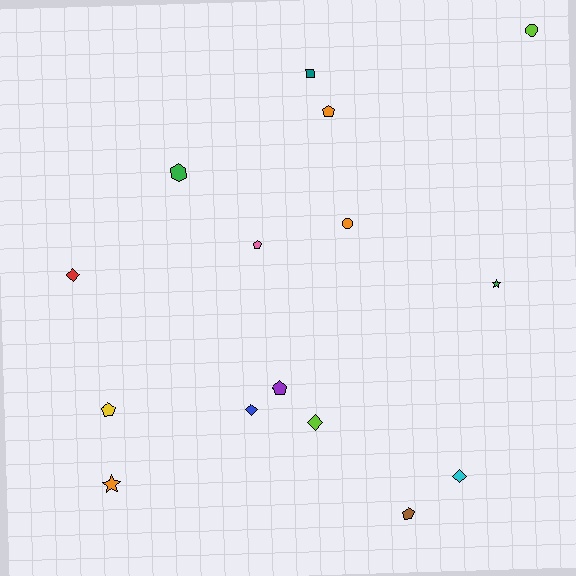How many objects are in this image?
There are 15 objects.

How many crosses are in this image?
There are no crosses.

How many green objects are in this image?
There are 2 green objects.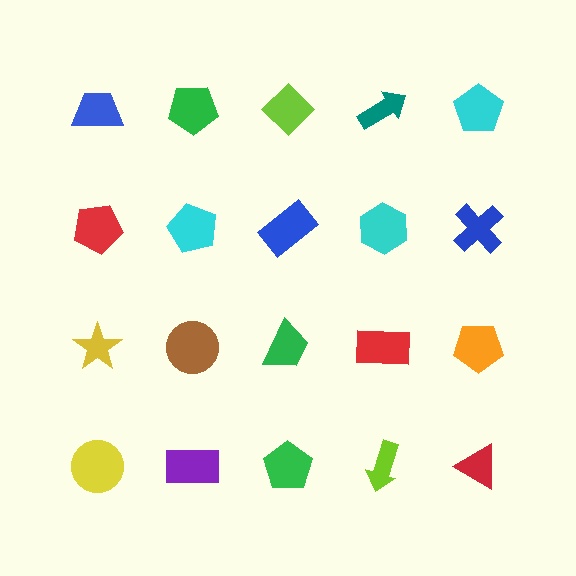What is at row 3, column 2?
A brown circle.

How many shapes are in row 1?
5 shapes.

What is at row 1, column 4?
A teal arrow.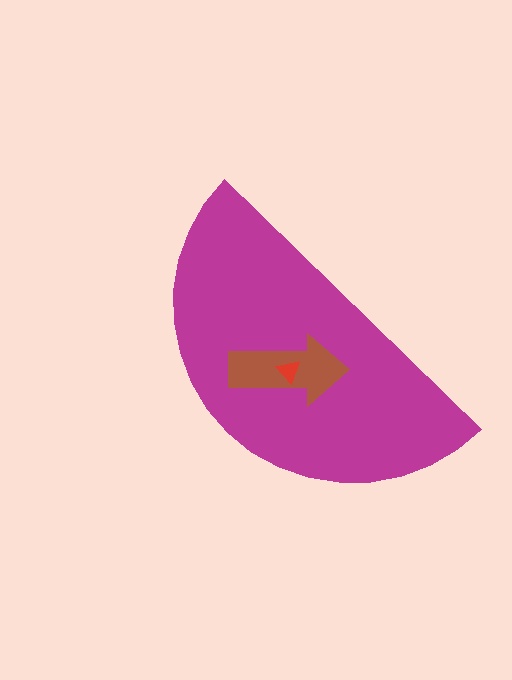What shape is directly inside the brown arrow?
The red triangle.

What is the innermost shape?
The red triangle.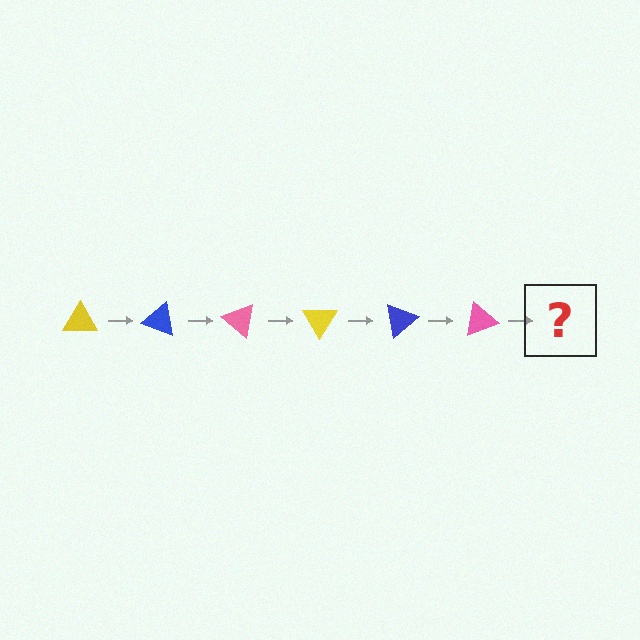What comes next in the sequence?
The next element should be a yellow triangle, rotated 120 degrees from the start.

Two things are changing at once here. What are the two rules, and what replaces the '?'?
The two rules are that it rotates 20 degrees each step and the color cycles through yellow, blue, and pink. The '?' should be a yellow triangle, rotated 120 degrees from the start.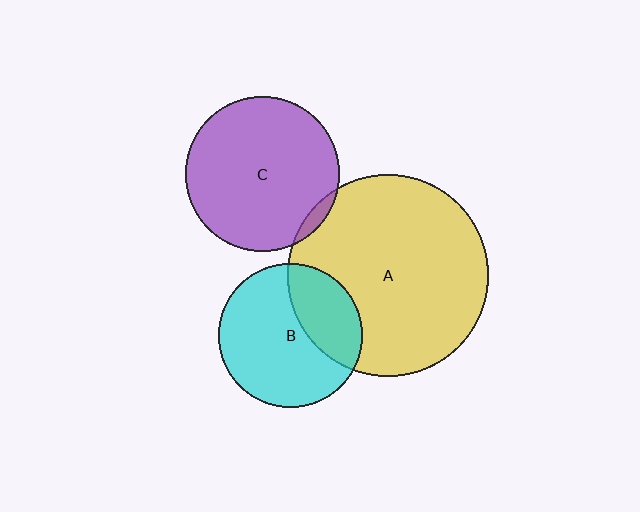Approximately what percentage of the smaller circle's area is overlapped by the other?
Approximately 5%.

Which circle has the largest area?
Circle A (yellow).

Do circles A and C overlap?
Yes.